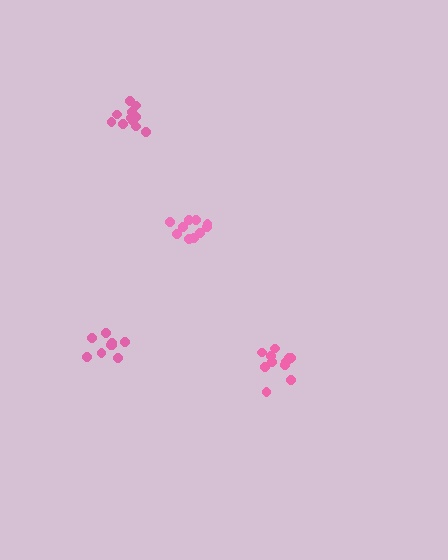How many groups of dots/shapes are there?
There are 4 groups.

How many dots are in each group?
Group 1: 11 dots, Group 2: 11 dots, Group 3: 9 dots, Group 4: 11 dots (42 total).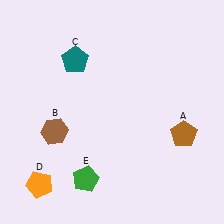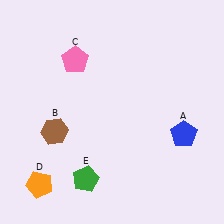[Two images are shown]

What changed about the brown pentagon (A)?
In Image 1, A is brown. In Image 2, it changed to blue.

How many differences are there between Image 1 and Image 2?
There are 2 differences between the two images.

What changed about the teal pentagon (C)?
In Image 1, C is teal. In Image 2, it changed to pink.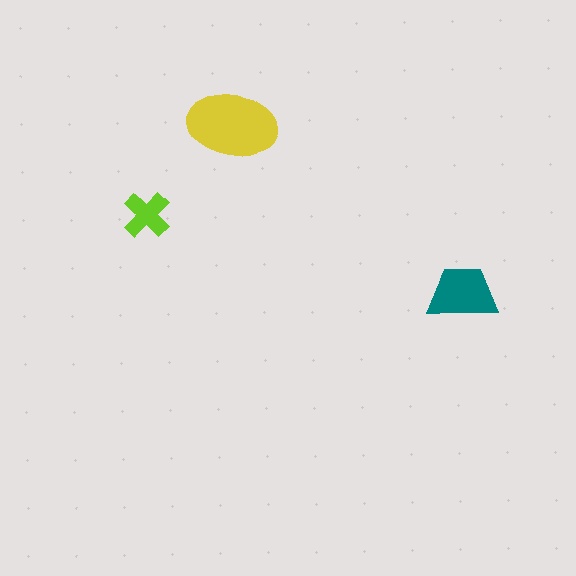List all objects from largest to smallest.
The yellow ellipse, the teal trapezoid, the lime cross.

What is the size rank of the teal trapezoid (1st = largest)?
2nd.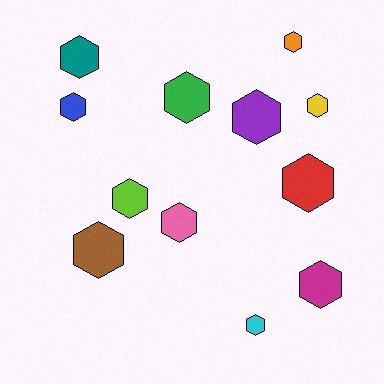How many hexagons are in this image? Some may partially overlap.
There are 12 hexagons.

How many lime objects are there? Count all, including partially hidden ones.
There is 1 lime object.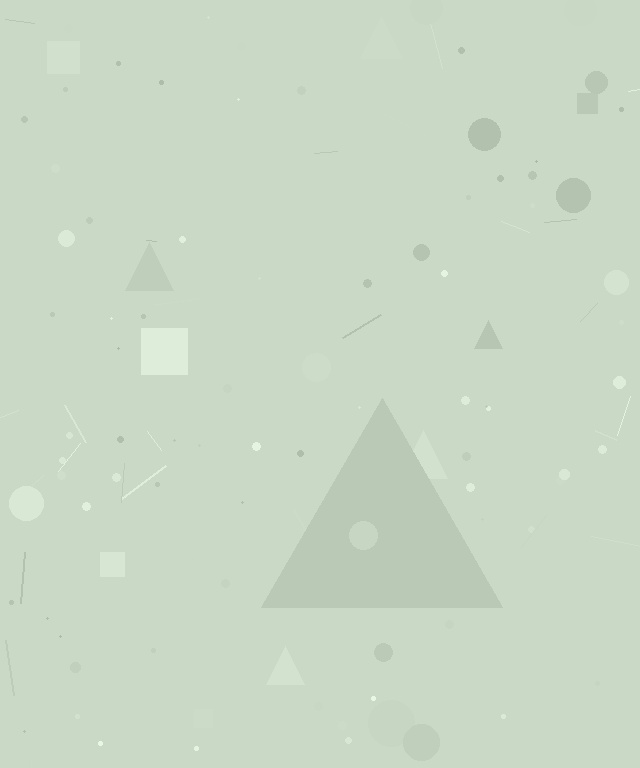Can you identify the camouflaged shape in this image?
The camouflaged shape is a triangle.